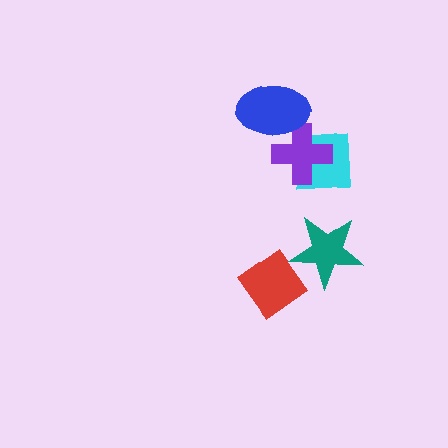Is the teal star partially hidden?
No, no other shape covers it.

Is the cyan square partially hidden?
Yes, it is partially covered by another shape.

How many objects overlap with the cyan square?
1 object overlaps with the cyan square.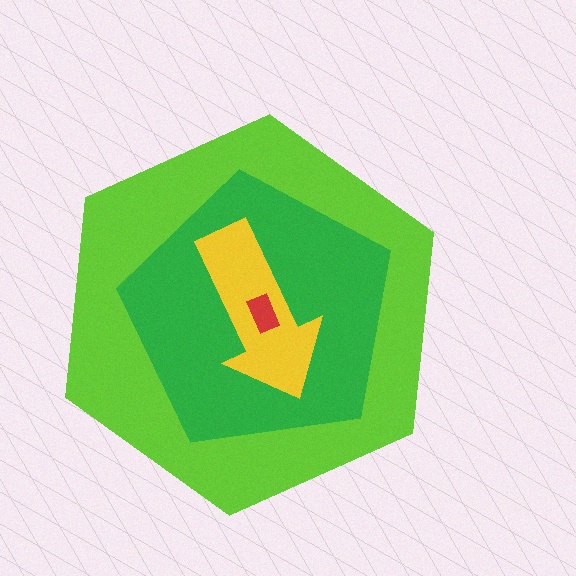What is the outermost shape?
The lime hexagon.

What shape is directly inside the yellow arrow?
The red rectangle.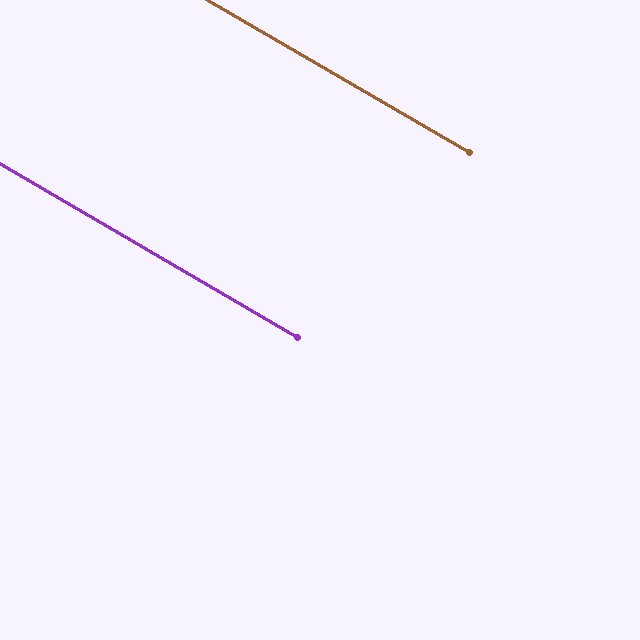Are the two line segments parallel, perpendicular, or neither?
Parallel — their directions differ by only 0.3°.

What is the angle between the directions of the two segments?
Approximately 0 degrees.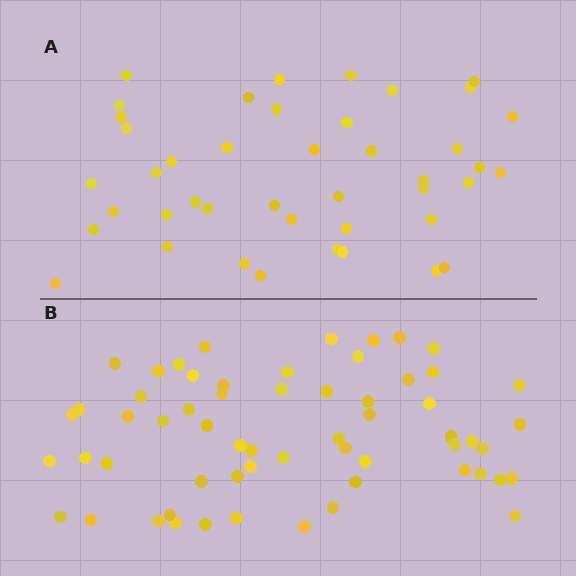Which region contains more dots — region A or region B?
Region B (the bottom region) has more dots.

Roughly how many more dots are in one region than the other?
Region B has approximately 15 more dots than region A.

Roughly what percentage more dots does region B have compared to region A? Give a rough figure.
About 40% more.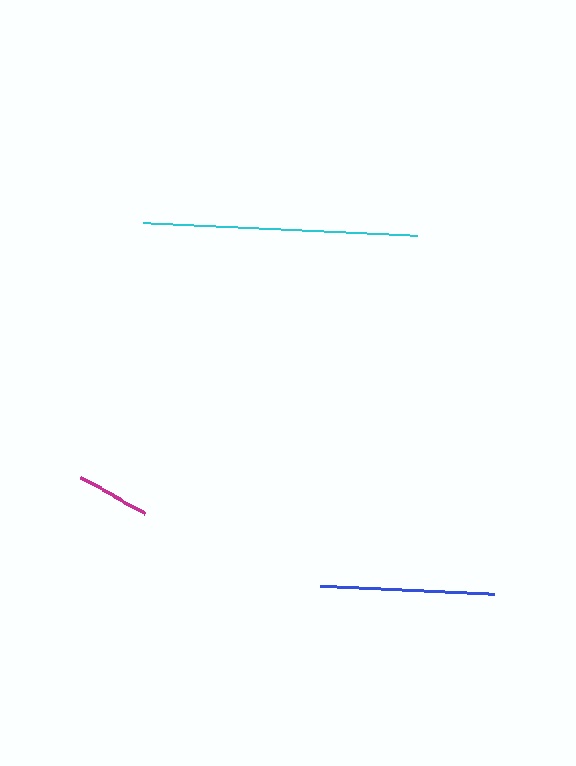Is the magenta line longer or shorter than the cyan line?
The cyan line is longer than the magenta line.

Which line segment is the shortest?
The magenta line is the shortest at approximately 73 pixels.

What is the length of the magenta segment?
The magenta segment is approximately 73 pixels long.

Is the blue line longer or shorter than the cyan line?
The cyan line is longer than the blue line.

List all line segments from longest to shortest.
From longest to shortest: cyan, blue, magenta.